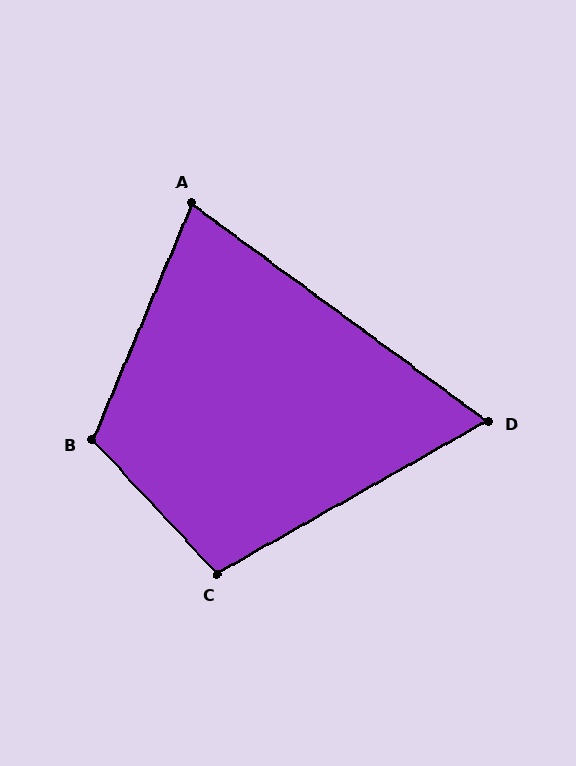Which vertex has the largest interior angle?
B, at approximately 114 degrees.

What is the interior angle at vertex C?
Approximately 104 degrees (obtuse).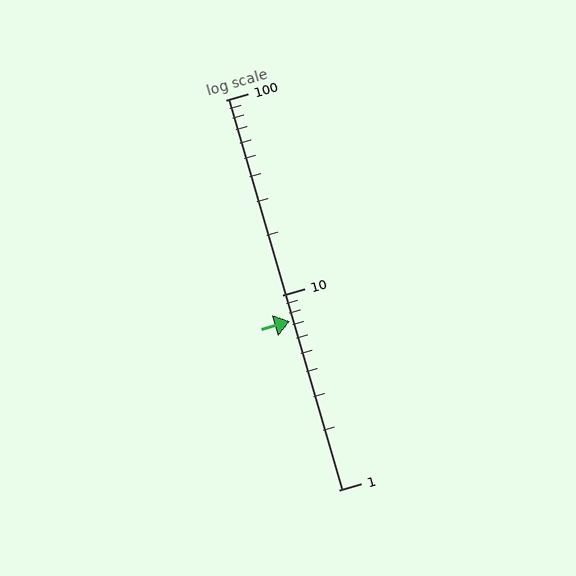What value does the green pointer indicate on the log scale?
The pointer indicates approximately 7.3.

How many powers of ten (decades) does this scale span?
The scale spans 2 decades, from 1 to 100.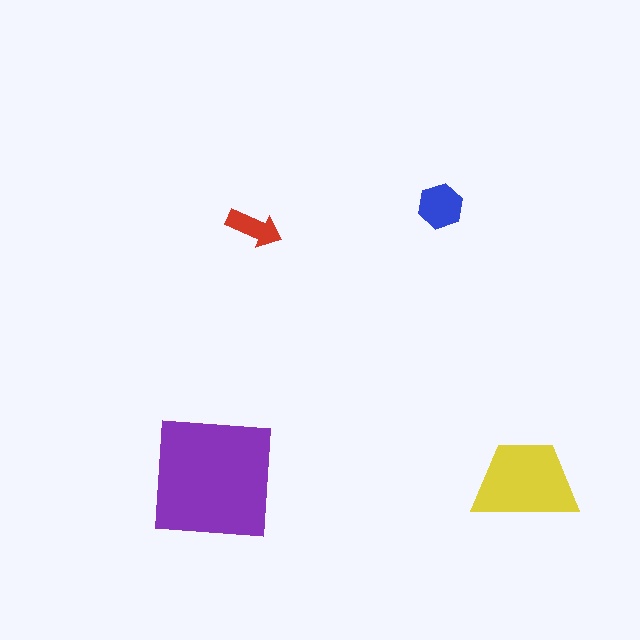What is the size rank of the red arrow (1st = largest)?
4th.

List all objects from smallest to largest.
The red arrow, the blue hexagon, the yellow trapezoid, the purple square.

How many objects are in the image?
There are 4 objects in the image.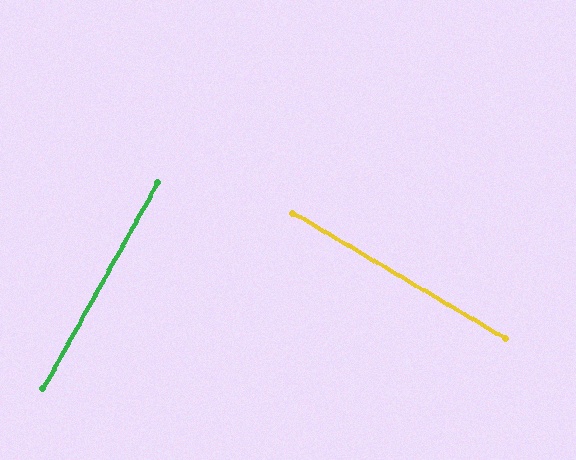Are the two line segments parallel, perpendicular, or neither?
Perpendicular — they meet at approximately 89°.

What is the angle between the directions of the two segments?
Approximately 89 degrees.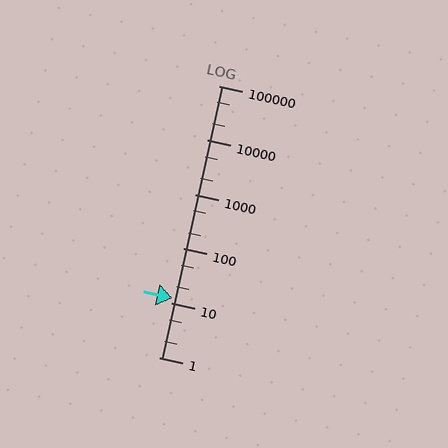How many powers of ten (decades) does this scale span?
The scale spans 5 decades, from 1 to 100000.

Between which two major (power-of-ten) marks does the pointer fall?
The pointer is between 10 and 100.